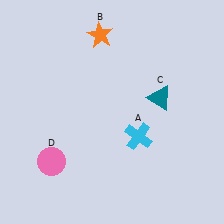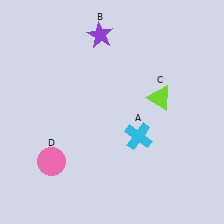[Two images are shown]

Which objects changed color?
B changed from orange to purple. C changed from teal to lime.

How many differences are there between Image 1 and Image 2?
There are 2 differences between the two images.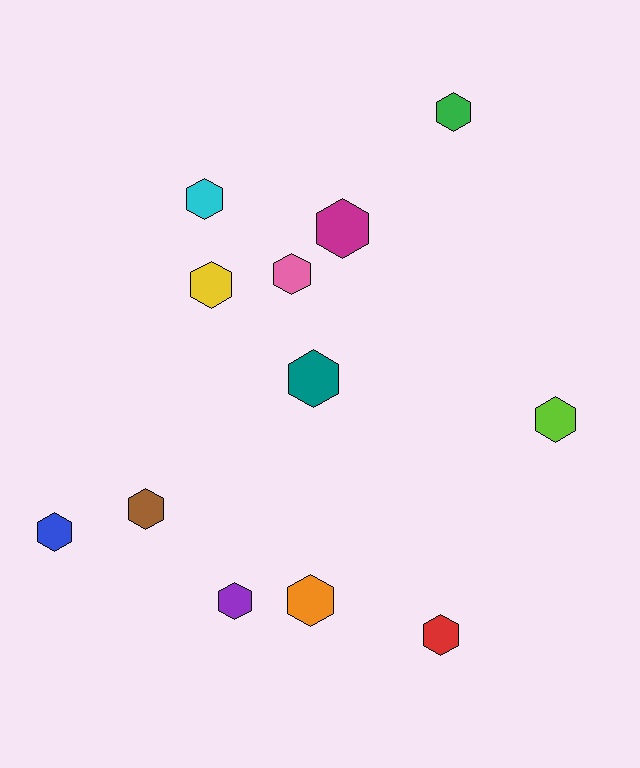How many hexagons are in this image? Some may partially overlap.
There are 12 hexagons.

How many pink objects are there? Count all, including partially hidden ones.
There is 1 pink object.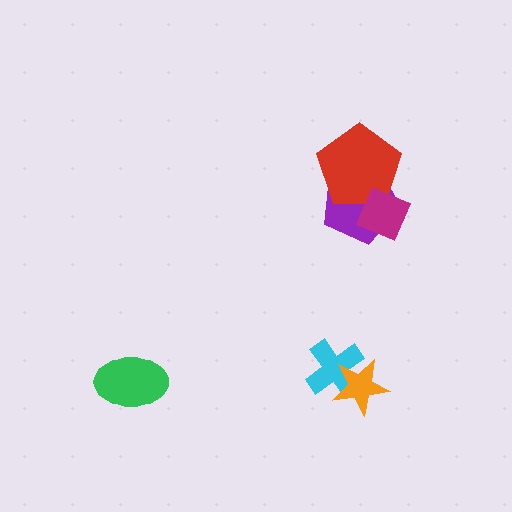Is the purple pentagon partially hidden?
Yes, it is partially covered by another shape.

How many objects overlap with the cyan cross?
1 object overlaps with the cyan cross.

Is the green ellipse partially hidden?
No, no other shape covers it.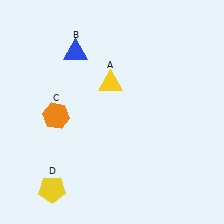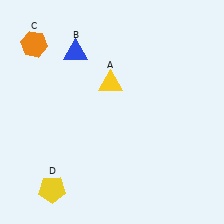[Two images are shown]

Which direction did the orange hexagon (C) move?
The orange hexagon (C) moved up.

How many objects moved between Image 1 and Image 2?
1 object moved between the two images.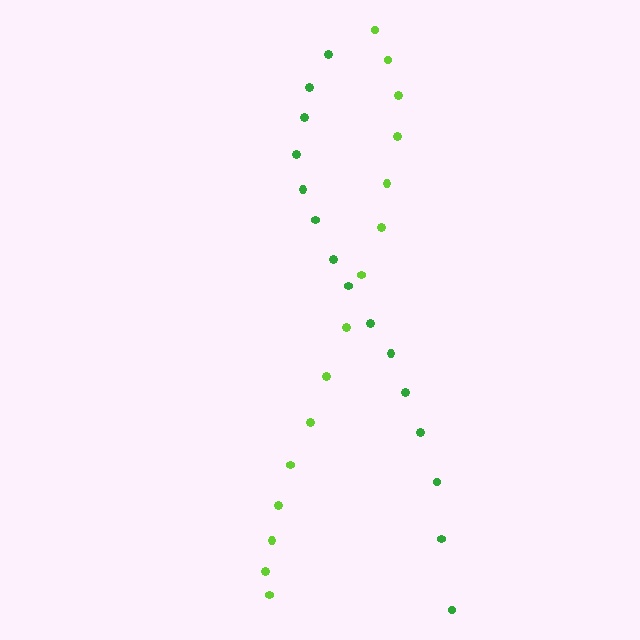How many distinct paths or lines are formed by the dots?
There are 2 distinct paths.